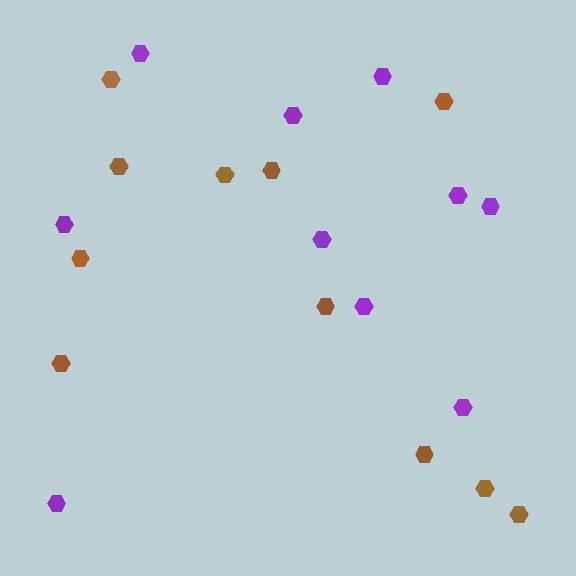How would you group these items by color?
There are 2 groups: one group of brown hexagons (11) and one group of purple hexagons (10).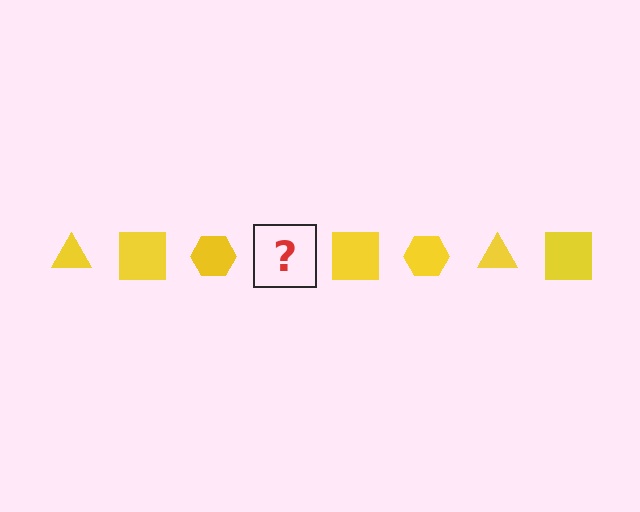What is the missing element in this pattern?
The missing element is a yellow triangle.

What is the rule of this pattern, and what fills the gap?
The rule is that the pattern cycles through triangle, square, hexagon shapes in yellow. The gap should be filled with a yellow triangle.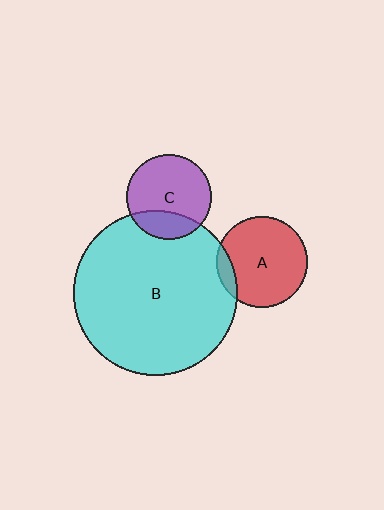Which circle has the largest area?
Circle B (cyan).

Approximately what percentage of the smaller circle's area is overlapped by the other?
Approximately 25%.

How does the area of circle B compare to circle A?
Approximately 3.3 times.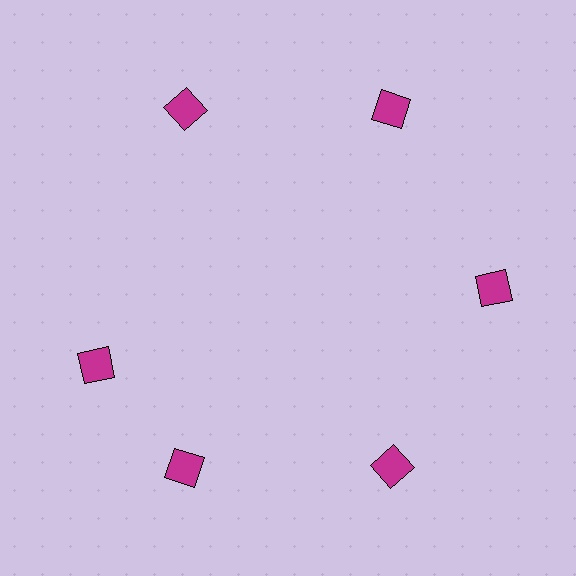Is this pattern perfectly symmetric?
No. The 6 magenta diamonds are arranged in a ring, but one element near the 9 o'clock position is rotated out of alignment along the ring, breaking the 6-fold rotational symmetry.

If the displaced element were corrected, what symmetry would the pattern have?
It would have 6-fold rotational symmetry — the pattern would map onto itself every 60 degrees.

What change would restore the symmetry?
The symmetry would be restored by rotating it back into even spacing with its neighbors so that all 6 diamonds sit at equal angles and equal distance from the center.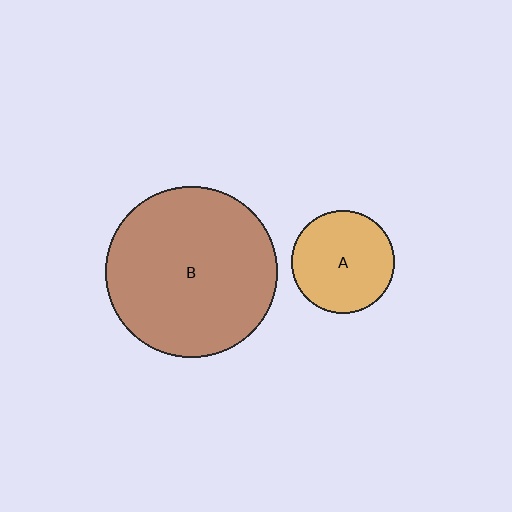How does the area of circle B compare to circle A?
Approximately 2.8 times.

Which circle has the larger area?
Circle B (brown).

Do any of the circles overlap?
No, none of the circles overlap.